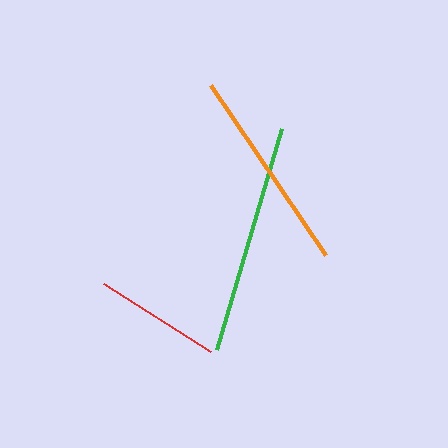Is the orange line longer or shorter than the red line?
The orange line is longer than the red line.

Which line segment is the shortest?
The red line is the shortest at approximately 127 pixels.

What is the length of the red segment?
The red segment is approximately 127 pixels long.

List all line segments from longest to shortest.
From longest to shortest: green, orange, red.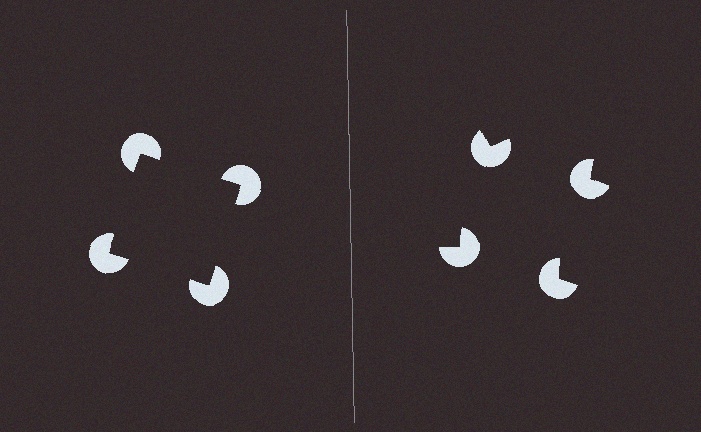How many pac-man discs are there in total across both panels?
8 — 4 on each side.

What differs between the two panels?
The pac-man discs are positioned identically on both sides; only the wedge orientations differ. On the left they align to a square; on the right they are misaligned.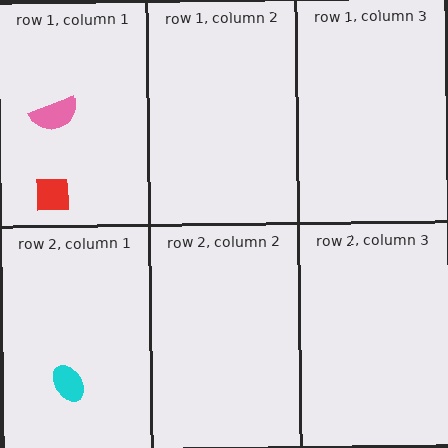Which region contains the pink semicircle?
The row 1, column 1 region.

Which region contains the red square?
The row 1, column 1 region.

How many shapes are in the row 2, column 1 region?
1.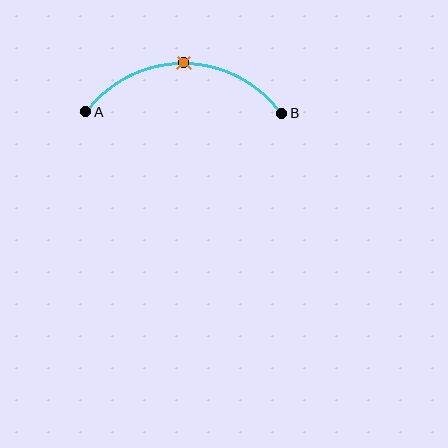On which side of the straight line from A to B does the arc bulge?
The arc bulges above the straight line connecting A and B.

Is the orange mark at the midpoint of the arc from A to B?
Yes. The orange mark lies on the arc at equal arc-length from both A and B — it is the arc midpoint.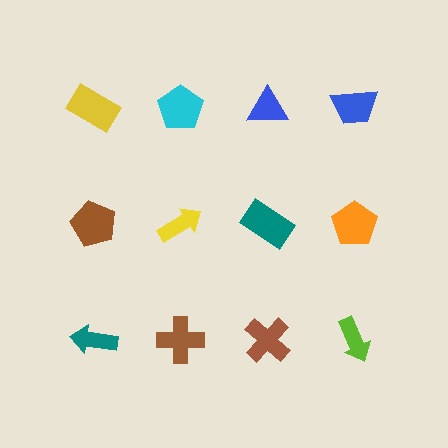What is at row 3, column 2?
A brown cross.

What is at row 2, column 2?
A yellow arrow.